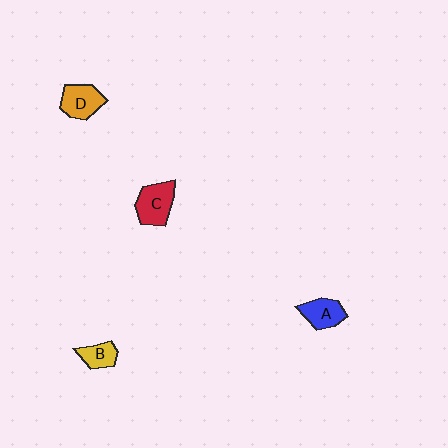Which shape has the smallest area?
Shape B (yellow).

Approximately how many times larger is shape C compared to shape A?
Approximately 1.3 times.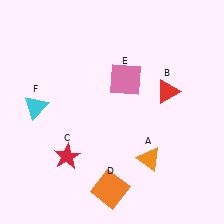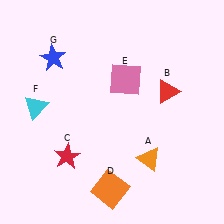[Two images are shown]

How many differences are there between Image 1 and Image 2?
There is 1 difference between the two images.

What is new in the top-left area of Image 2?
A blue star (G) was added in the top-left area of Image 2.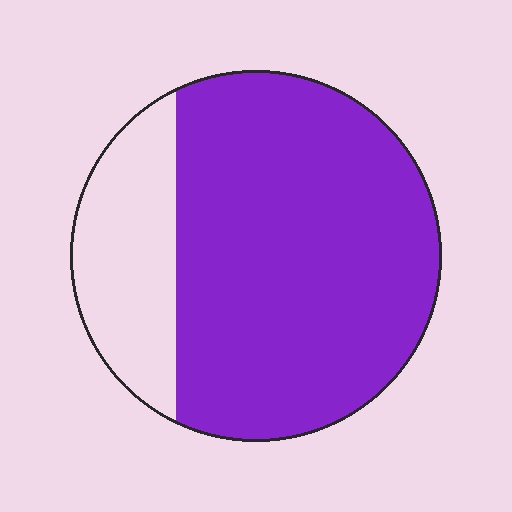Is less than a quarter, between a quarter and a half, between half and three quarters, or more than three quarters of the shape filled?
More than three quarters.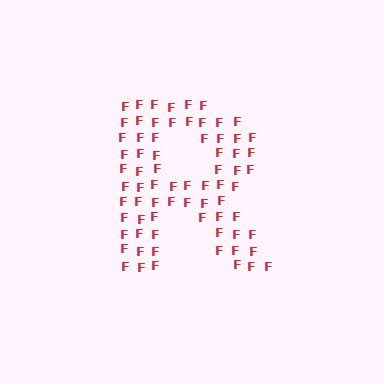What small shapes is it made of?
It is made of small letter F's.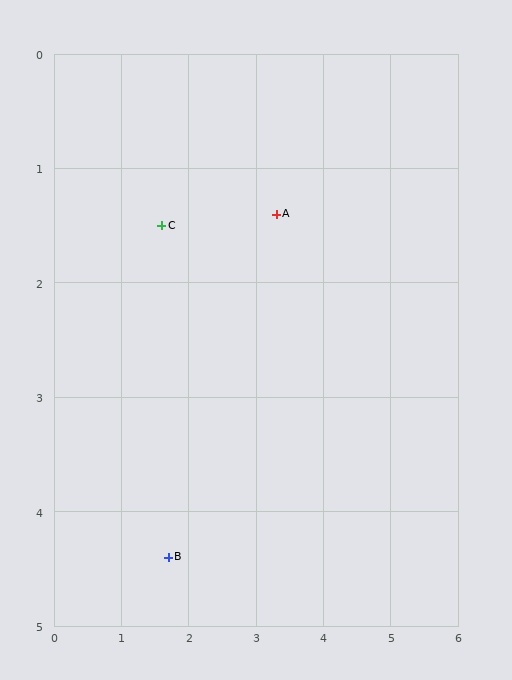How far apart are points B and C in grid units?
Points B and C are about 2.9 grid units apart.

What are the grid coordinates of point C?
Point C is at approximately (1.6, 1.5).